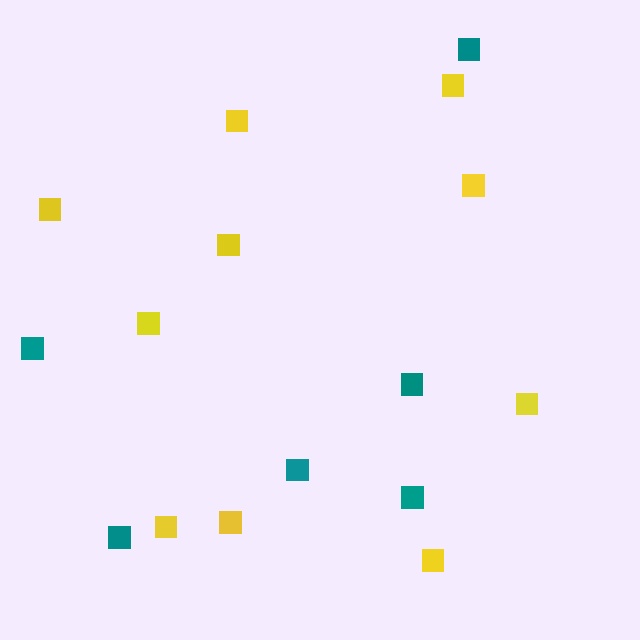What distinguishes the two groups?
There are 2 groups: one group of yellow squares (10) and one group of teal squares (6).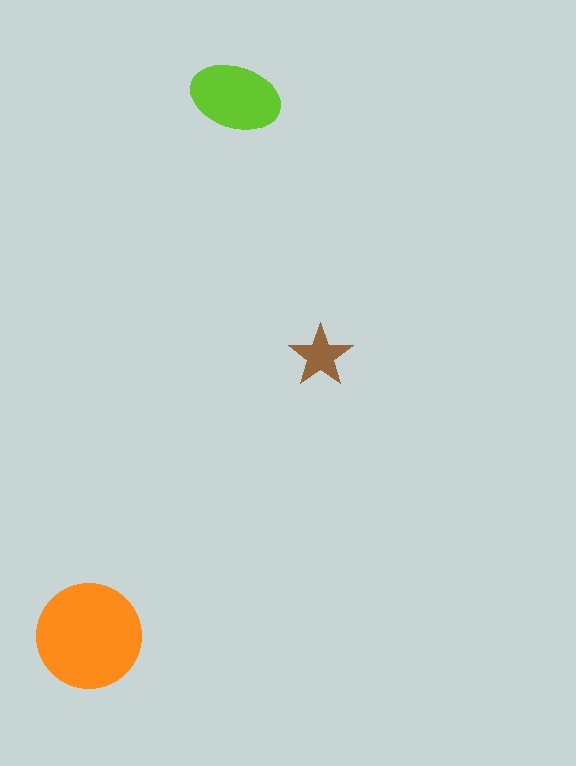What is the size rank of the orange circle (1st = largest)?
1st.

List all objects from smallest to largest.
The brown star, the lime ellipse, the orange circle.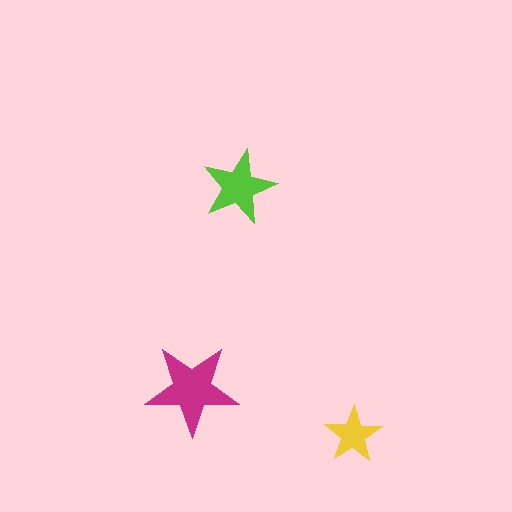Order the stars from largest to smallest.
the magenta one, the lime one, the yellow one.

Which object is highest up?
The lime star is topmost.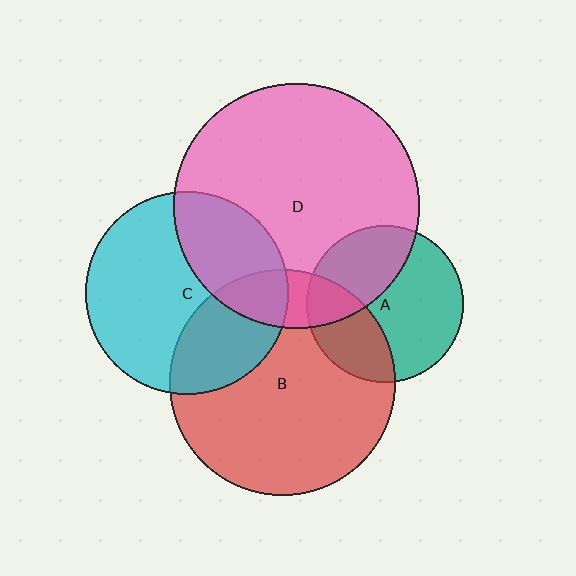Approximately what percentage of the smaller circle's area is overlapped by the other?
Approximately 15%.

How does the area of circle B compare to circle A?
Approximately 2.1 times.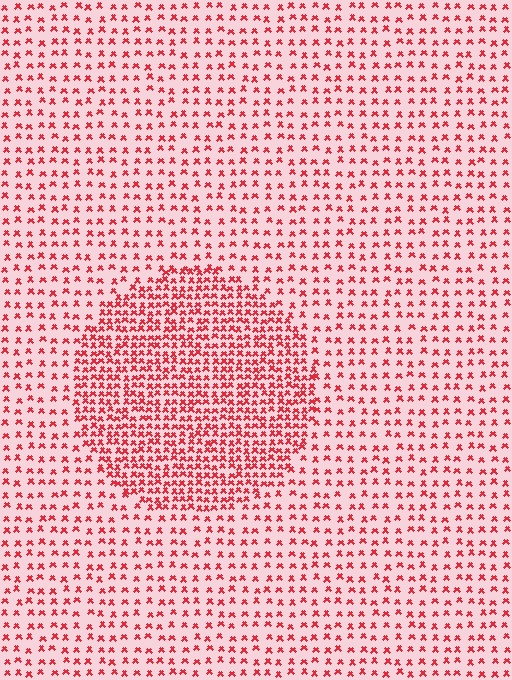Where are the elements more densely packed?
The elements are more densely packed inside the circle boundary.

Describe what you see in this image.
The image contains small red elements arranged at two different densities. A circle-shaped region is visible where the elements are more densely packed than the surrounding area.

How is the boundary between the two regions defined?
The boundary is defined by a change in element density (approximately 2.2x ratio). All elements are the same color, size, and shape.